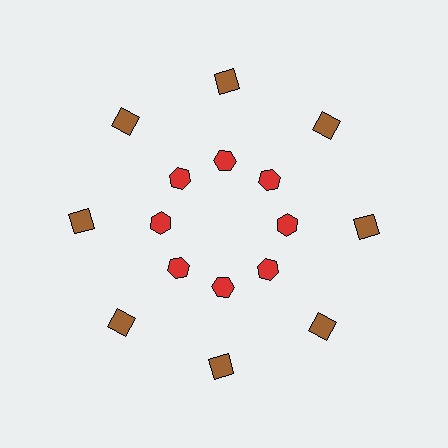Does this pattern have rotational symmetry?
Yes, this pattern has 8-fold rotational symmetry. It looks the same after rotating 45 degrees around the center.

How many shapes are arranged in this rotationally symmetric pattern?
There are 16 shapes, arranged in 8 groups of 2.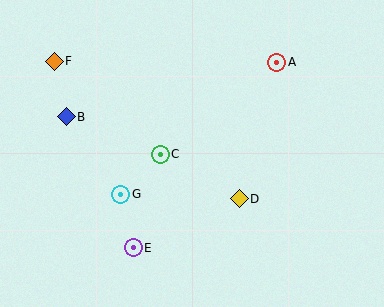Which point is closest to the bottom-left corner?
Point E is closest to the bottom-left corner.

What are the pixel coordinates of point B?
Point B is at (66, 117).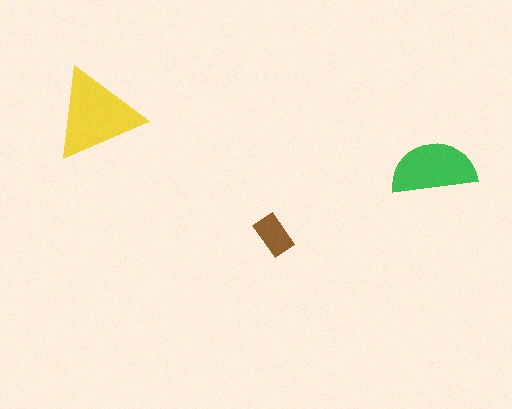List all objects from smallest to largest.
The brown rectangle, the green semicircle, the yellow triangle.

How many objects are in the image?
There are 3 objects in the image.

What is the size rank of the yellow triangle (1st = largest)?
1st.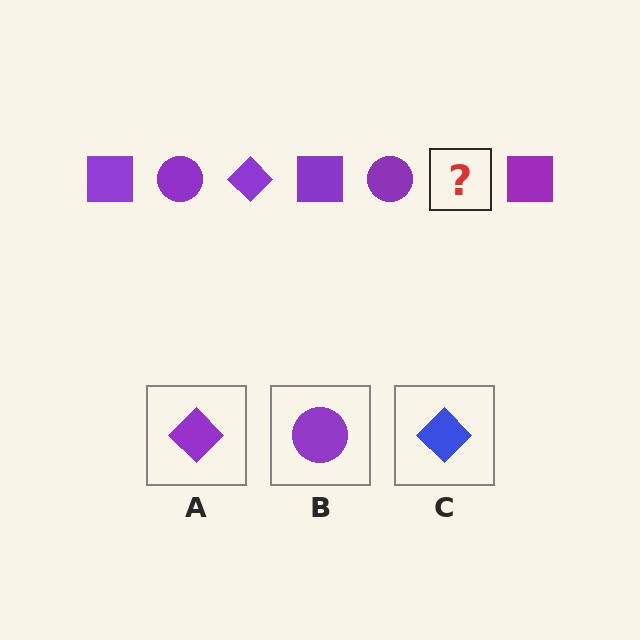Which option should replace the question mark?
Option A.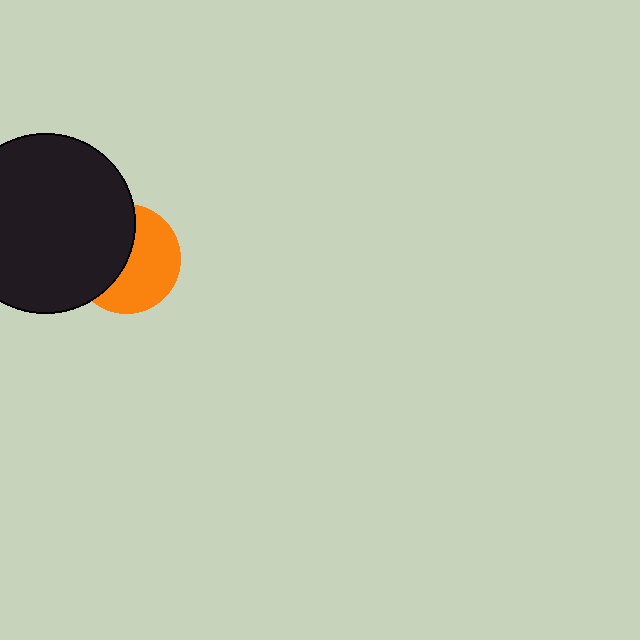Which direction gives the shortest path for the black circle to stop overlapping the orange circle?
Moving left gives the shortest separation.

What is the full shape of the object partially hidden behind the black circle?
The partially hidden object is an orange circle.